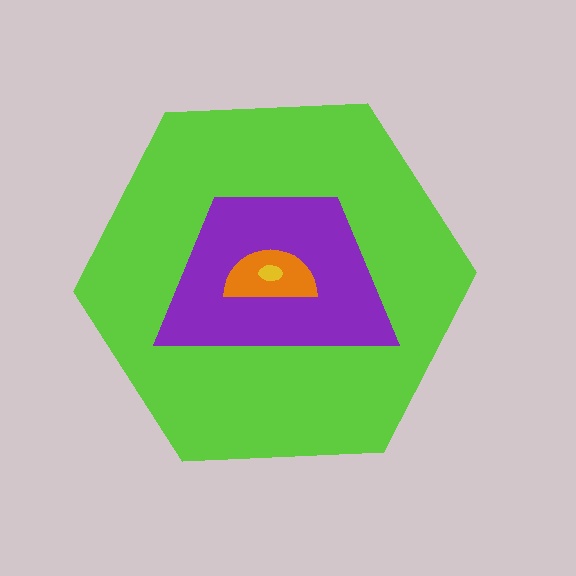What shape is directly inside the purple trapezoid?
The orange semicircle.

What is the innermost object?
The yellow ellipse.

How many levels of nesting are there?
4.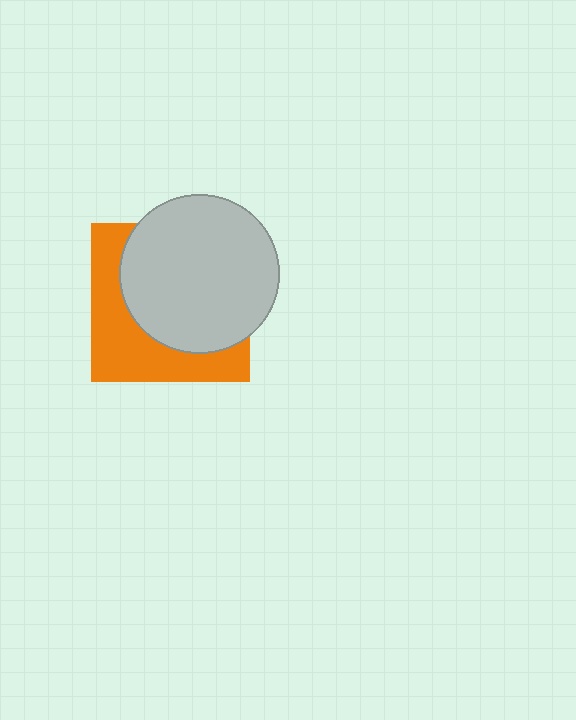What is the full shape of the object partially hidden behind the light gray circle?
The partially hidden object is an orange square.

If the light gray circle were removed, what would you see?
You would see the complete orange square.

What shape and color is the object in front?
The object in front is a light gray circle.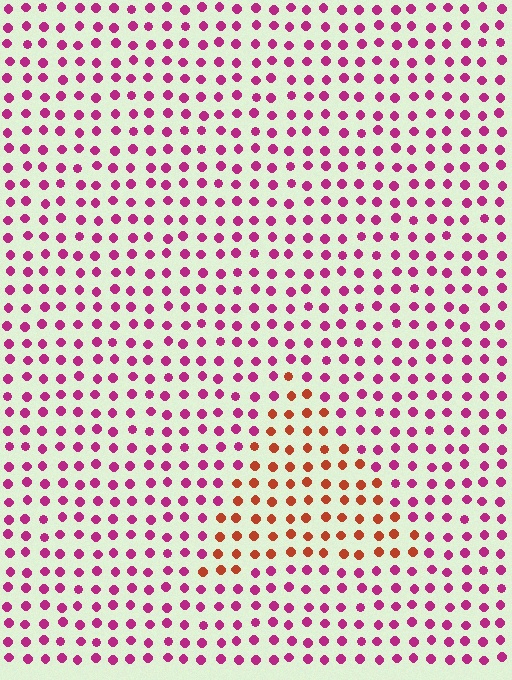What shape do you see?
I see a triangle.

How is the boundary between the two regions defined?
The boundary is defined purely by a slight shift in hue (about 49 degrees). Spacing, size, and orientation are identical on both sides.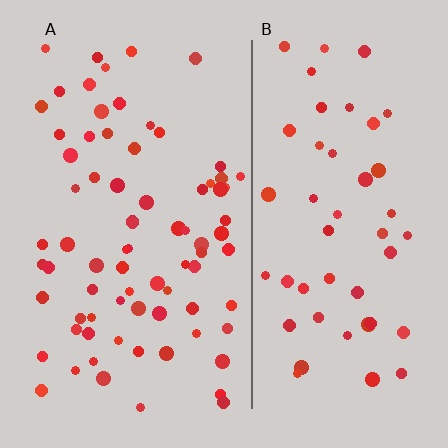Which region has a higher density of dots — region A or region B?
A (the left).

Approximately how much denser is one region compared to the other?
Approximately 1.5× — region A over region B.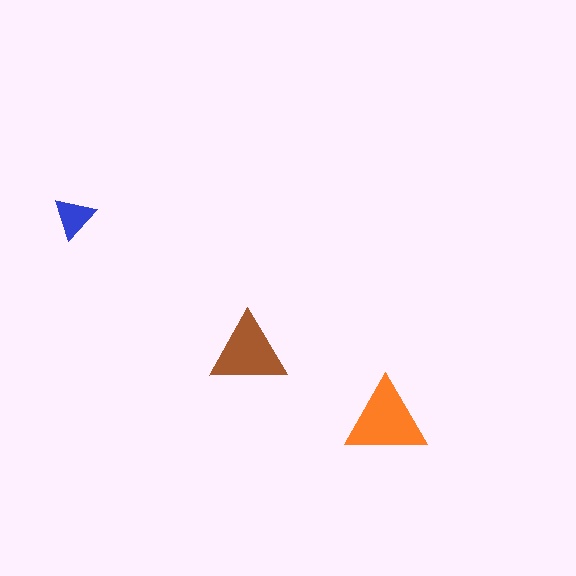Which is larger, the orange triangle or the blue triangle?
The orange one.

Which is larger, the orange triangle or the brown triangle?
The orange one.